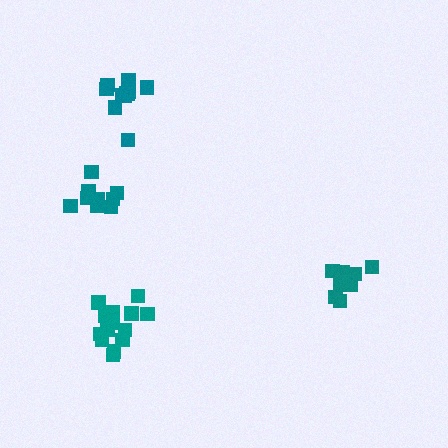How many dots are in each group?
Group 1: 9 dots, Group 2: 11 dots, Group 3: 15 dots, Group 4: 9 dots (44 total).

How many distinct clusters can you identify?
There are 4 distinct clusters.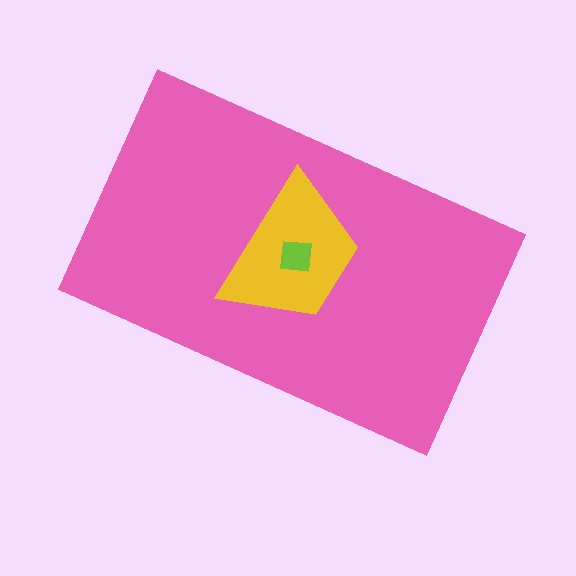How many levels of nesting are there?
3.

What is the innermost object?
The lime square.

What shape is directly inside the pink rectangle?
The yellow trapezoid.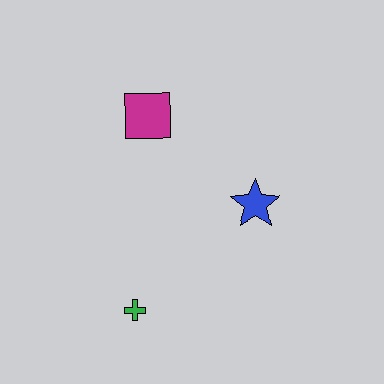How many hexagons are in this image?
There are no hexagons.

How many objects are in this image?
There are 3 objects.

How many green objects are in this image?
There is 1 green object.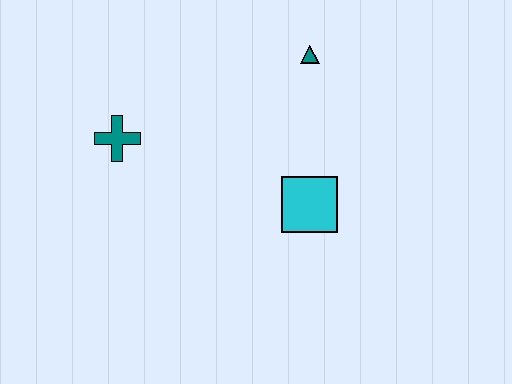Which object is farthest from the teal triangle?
The teal cross is farthest from the teal triangle.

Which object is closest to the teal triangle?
The cyan square is closest to the teal triangle.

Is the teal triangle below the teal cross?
No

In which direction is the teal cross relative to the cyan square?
The teal cross is to the left of the cyan square.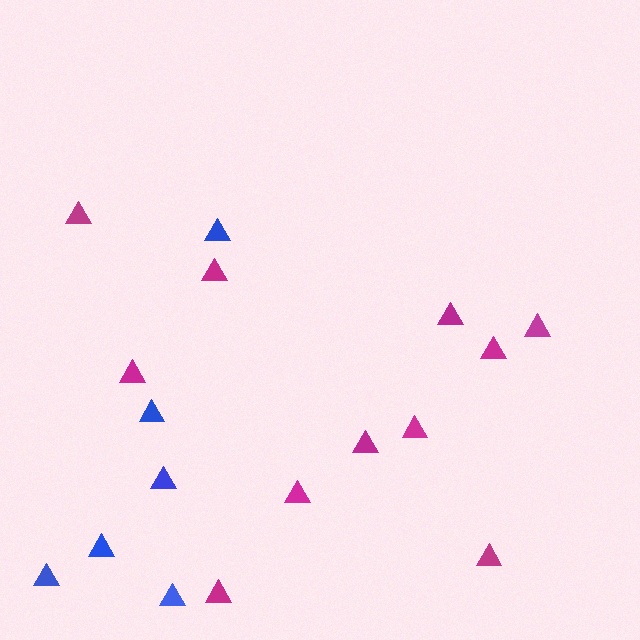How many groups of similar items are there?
There are 2 groups: one group of magenta triangles (11) and one group of blue triangles (6).